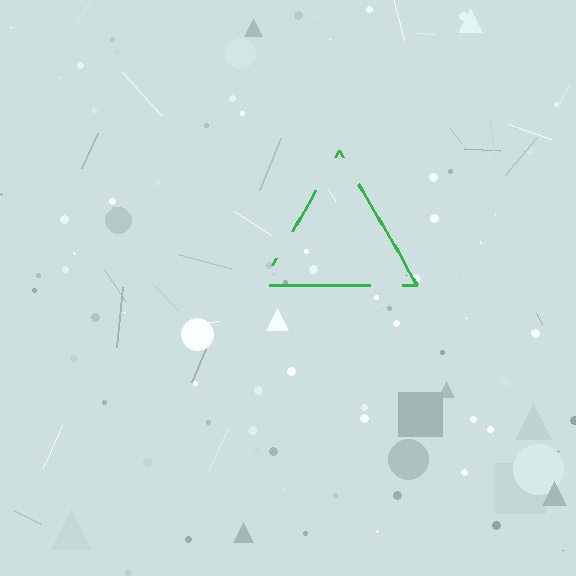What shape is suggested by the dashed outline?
The dashed outline suggests a triangle.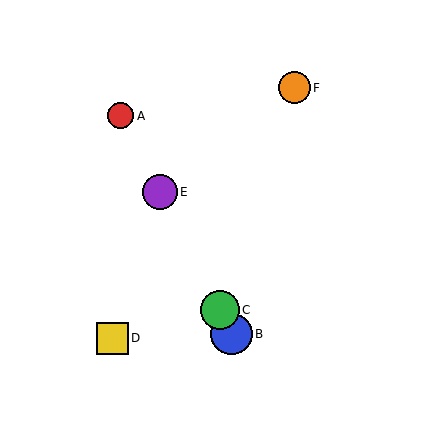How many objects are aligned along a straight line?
4 objects (A, B, C, E) are aligned along a straight line.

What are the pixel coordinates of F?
Object F is at (294, 88).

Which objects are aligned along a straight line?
Objects A, B, C, E are aligned along a straight line.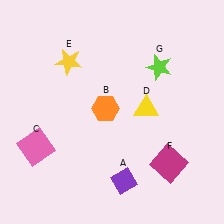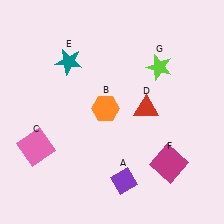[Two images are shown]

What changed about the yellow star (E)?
In Image 1, E is yellow. In Image 2, it changed to teal.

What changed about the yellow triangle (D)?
In Image 1, D is yellow. In Image 2, it changed to red.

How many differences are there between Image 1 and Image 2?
There are 2 differences between the two images.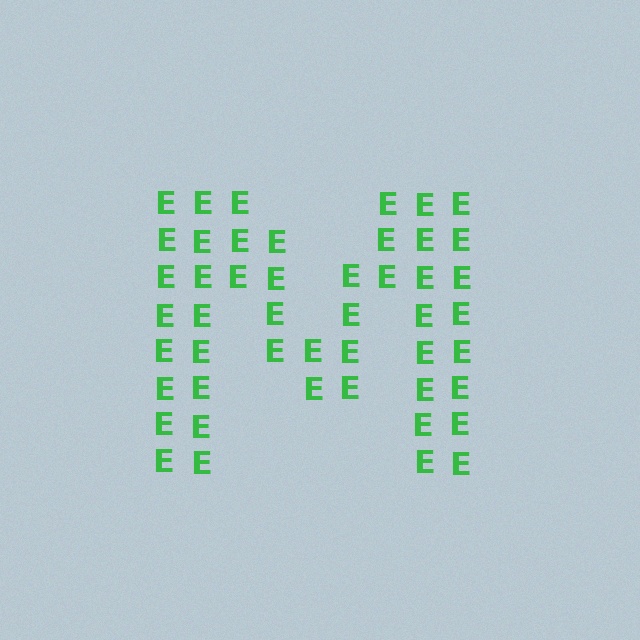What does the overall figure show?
The overall figure shows the letter M.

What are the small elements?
The small elements are letter E's.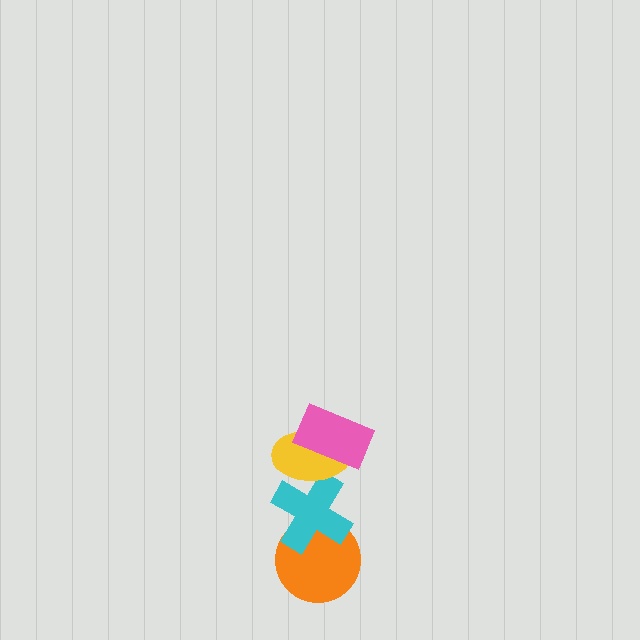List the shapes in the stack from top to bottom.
From top to bottom: the pink rectangle, the yellow ellipse, the cyan cross, the orange circle.